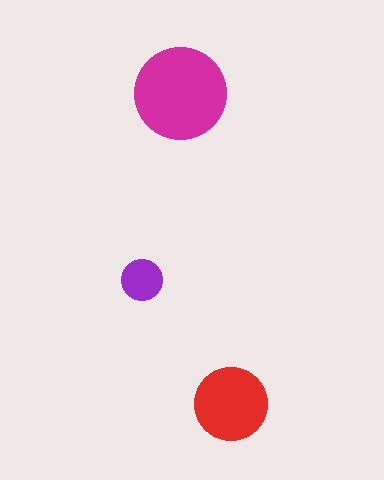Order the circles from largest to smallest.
the magenta one, the red one, the purple one.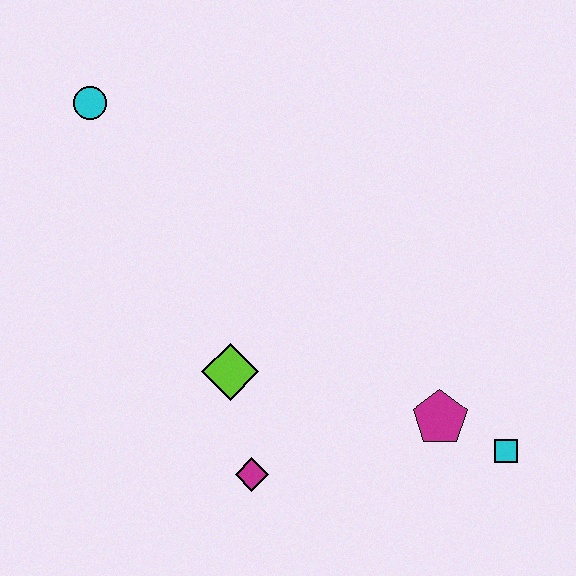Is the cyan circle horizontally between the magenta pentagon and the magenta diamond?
No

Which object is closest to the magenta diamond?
The lime diamond is closest to the magenta diamond.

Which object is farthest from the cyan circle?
The cyan square is farthest from the cyan circle.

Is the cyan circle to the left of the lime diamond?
Yes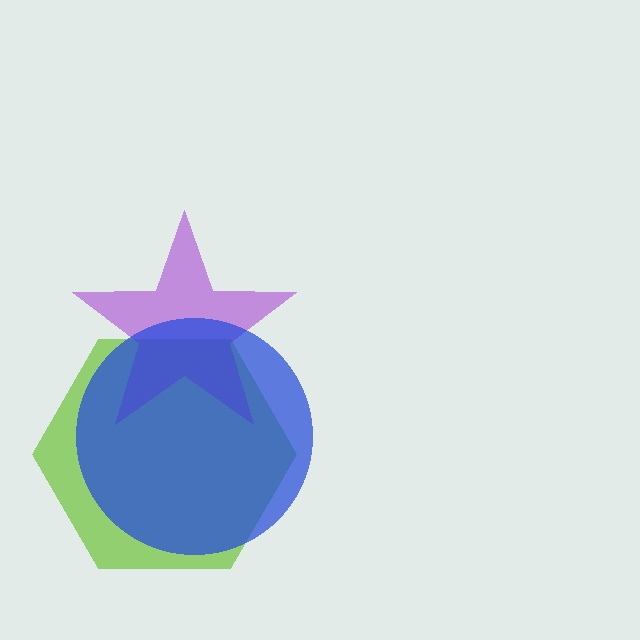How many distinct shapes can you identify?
There are 3 distinct shapes: a lime hexagon, a purple star, a blue circle.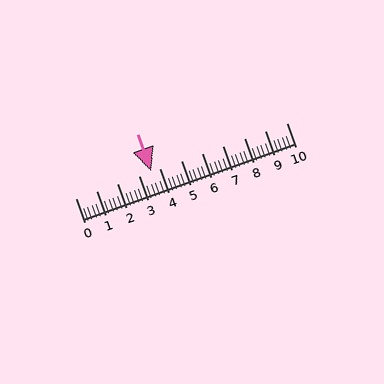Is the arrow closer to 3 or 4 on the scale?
The arrow is closer to 4.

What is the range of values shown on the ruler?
The ruler shows values from 0 to 10.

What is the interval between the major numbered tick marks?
The major tick marks are spaced 1 units apart.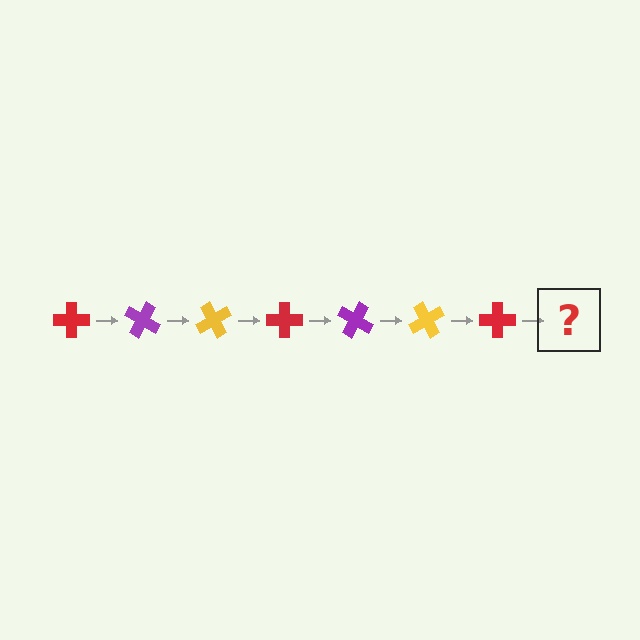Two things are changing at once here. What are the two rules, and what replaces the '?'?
The two rules are that it rotates 30 degrees each step and the color cycles through red, purple, and yellow. The '?' should be a purple cross, rotated 210 degrees from the start.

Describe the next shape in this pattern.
It should be a purple cross, rotated 210 degrees from the start.